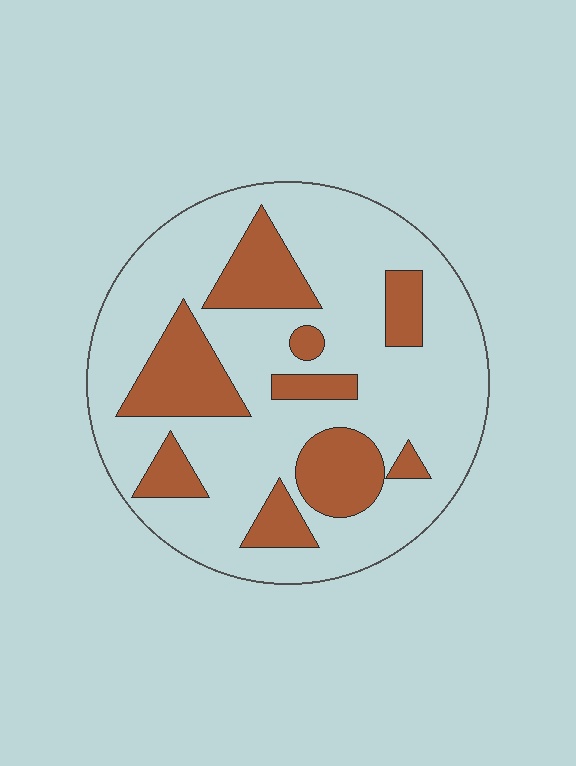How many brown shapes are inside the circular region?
9.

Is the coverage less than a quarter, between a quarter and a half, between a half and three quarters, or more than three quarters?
Between a quarter and a half.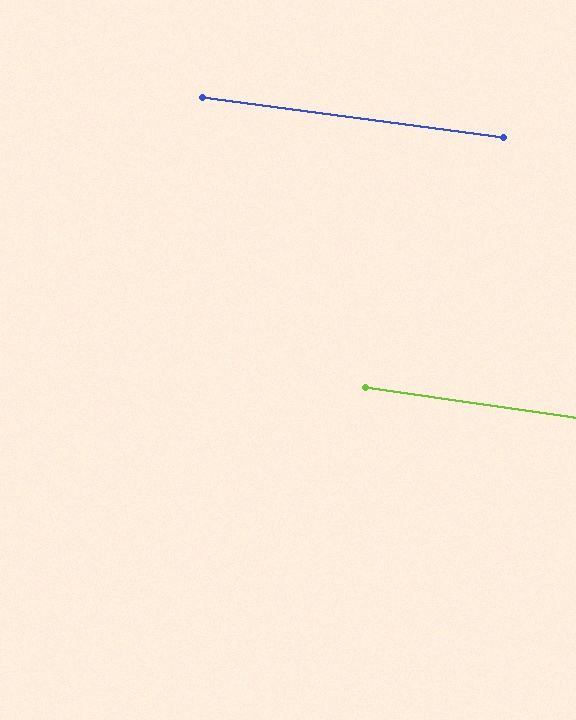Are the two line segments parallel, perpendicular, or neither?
Parallel — their directions differ by only 0.6°.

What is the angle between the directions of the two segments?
Approximately 1 degree.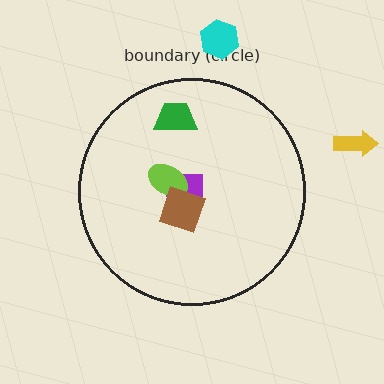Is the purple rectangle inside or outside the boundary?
Inside.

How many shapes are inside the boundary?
4 inside, 2 outside.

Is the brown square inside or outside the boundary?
Inside.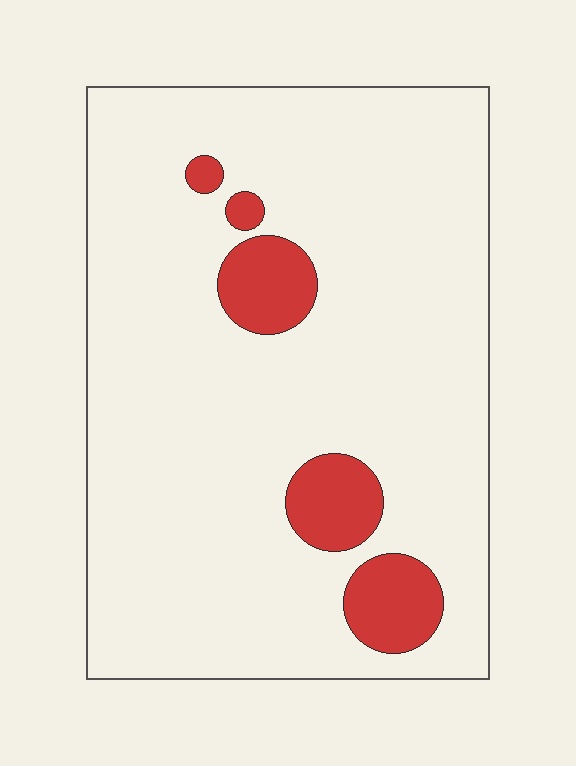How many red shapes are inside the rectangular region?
5.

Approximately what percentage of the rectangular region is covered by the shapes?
Approximately 10%.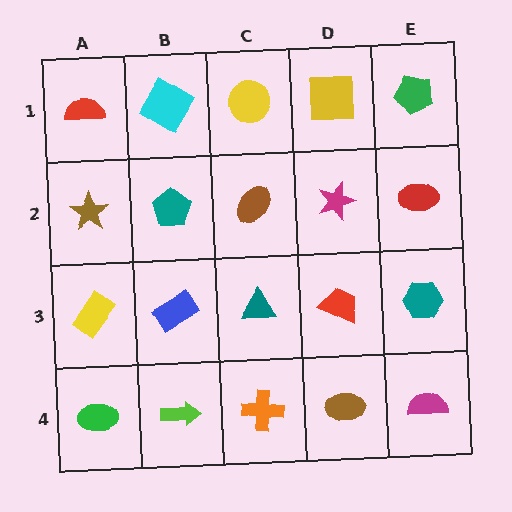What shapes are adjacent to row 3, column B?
A teal pentagon (row 2, column B), a lime arrow (row 4, column B), a yellow rectangle (row 3, column A), a teal triangle (row 3, column C).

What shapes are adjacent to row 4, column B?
A blue rectangle (row 3, column B), a green ellipse (row 4, column A), an orange cross (row 4, column C).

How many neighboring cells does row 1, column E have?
2.